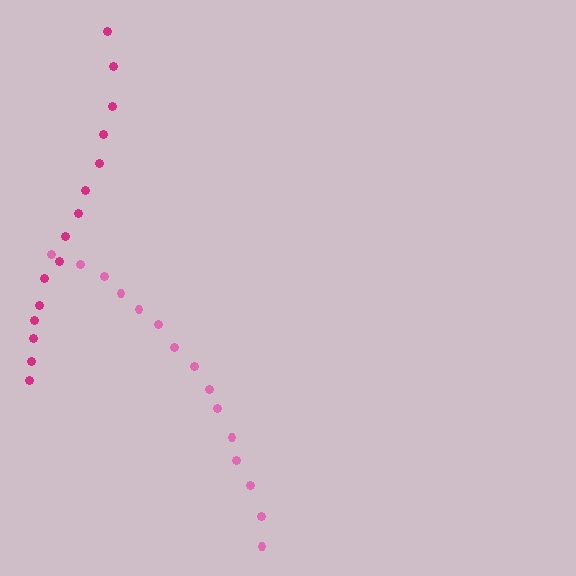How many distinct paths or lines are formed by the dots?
There are 2 distinct paths.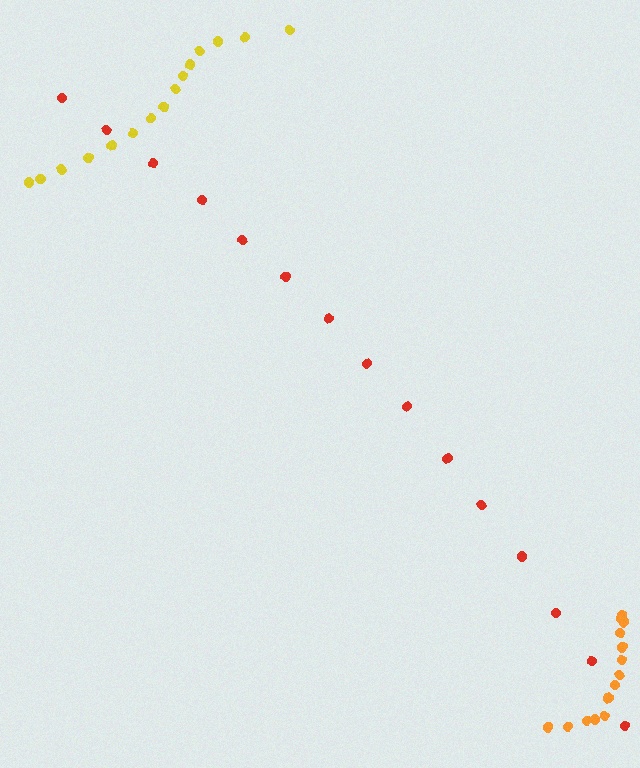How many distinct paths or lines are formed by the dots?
There are 3 distinct paths.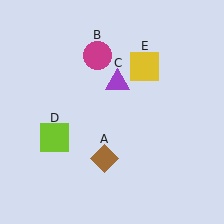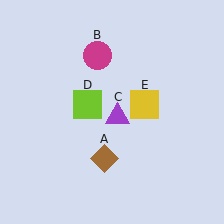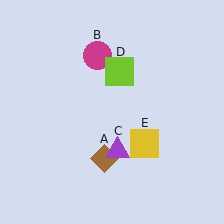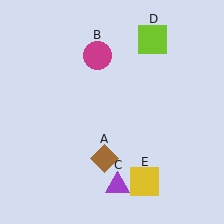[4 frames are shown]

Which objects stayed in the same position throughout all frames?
Brown diamond (object A) and magenta circle (object B) remained stationary.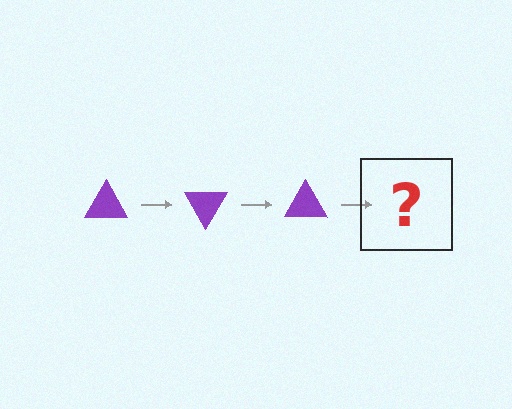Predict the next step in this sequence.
The next step is a purple triangle rotated 180 degrees.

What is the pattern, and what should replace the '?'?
The pattern is that the triangle rotates 60 degrees each step. The '?' should be a purple triangle rotated 180 degrees.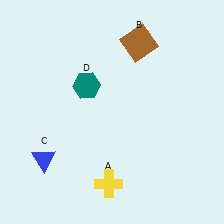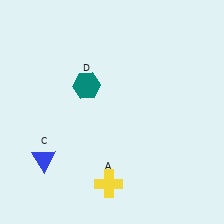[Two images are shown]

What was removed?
The brown square (B) was removed in Image 2.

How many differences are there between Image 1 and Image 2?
There is 1 difference between the two images.